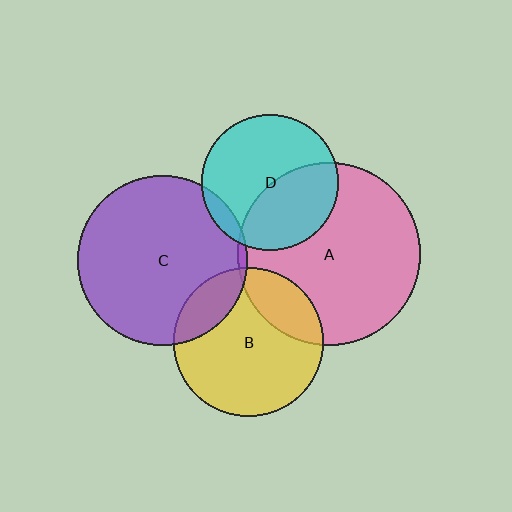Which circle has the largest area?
Circle A (pink).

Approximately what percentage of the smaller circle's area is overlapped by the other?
Approximately 20%.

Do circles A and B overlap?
Yes.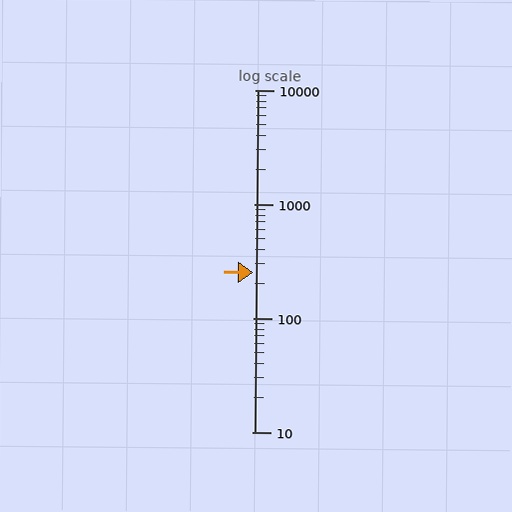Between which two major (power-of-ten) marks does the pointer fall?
The pointer is between 100 and 1000.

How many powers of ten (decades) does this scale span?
The scale spans 3 decades, from 10 to 10000.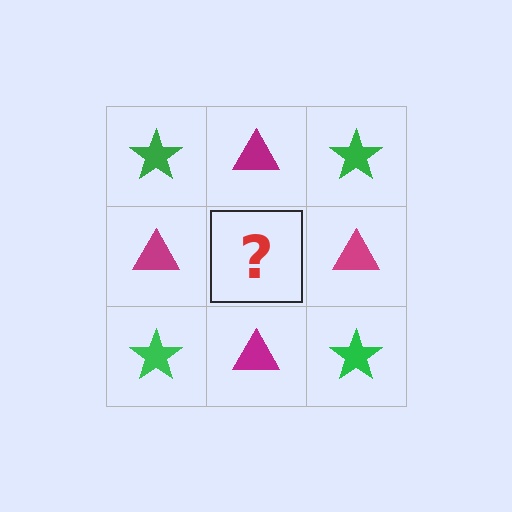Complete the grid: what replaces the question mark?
The question mark should be replaced with a green star.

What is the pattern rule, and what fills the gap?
The rule is that it alternates green star and magenta triangle in a checkerboard pattern. The gap should be filled with a green star.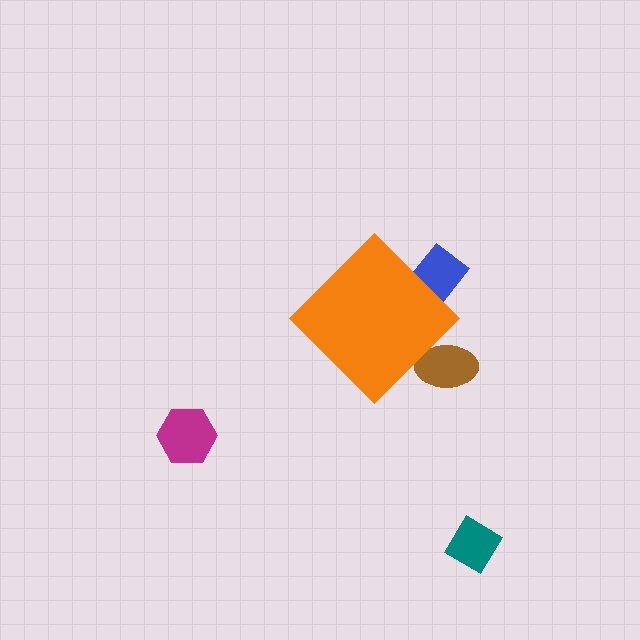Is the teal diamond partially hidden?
No, the teal diamond is fully visible.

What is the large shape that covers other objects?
An orange diamond.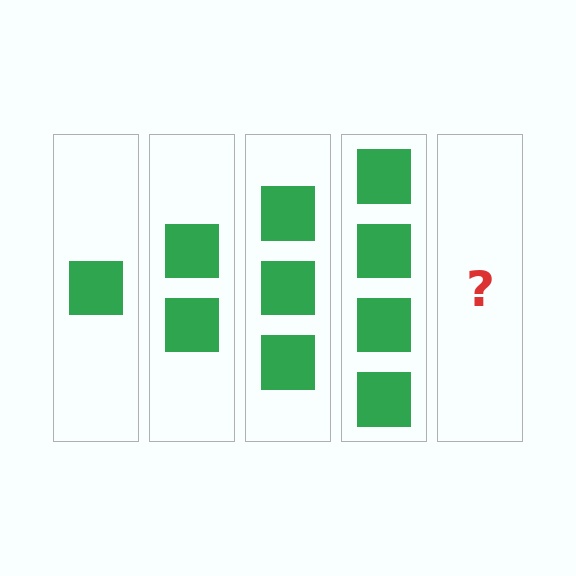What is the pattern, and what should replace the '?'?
The pattern is that each step adds one more square. The '?' should be 5 squares.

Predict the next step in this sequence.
The next step is 5 squares.